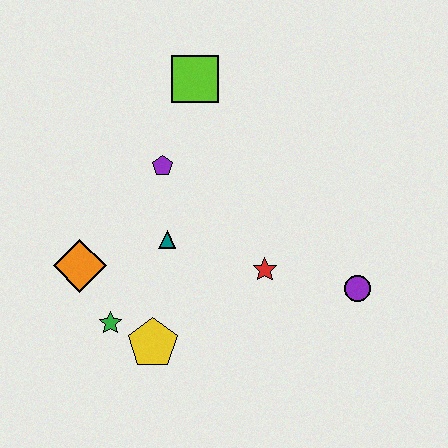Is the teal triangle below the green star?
No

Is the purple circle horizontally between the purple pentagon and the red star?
No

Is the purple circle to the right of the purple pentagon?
Yes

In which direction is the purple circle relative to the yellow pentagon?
The purple circle is to the right of the yellow pentagon.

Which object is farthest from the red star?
The lime square is farthest from the red star.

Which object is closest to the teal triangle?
The purple pentagon is closest to the teal triangle.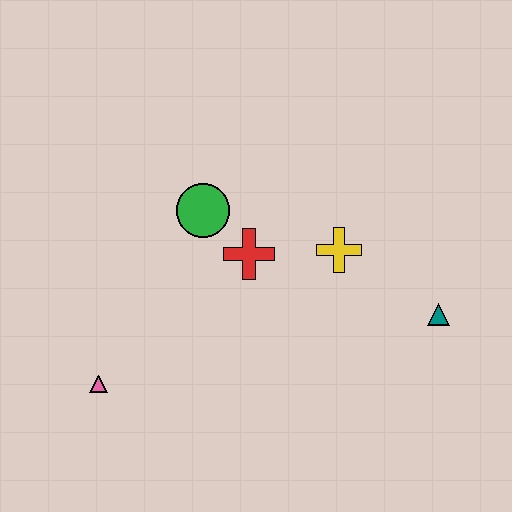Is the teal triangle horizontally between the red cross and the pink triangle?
No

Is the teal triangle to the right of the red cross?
Yes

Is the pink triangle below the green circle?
Yes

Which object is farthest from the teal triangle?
The pink triangle is farthest from the teal triangle.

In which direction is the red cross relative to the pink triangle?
The red cross is to the right of the pink triangle.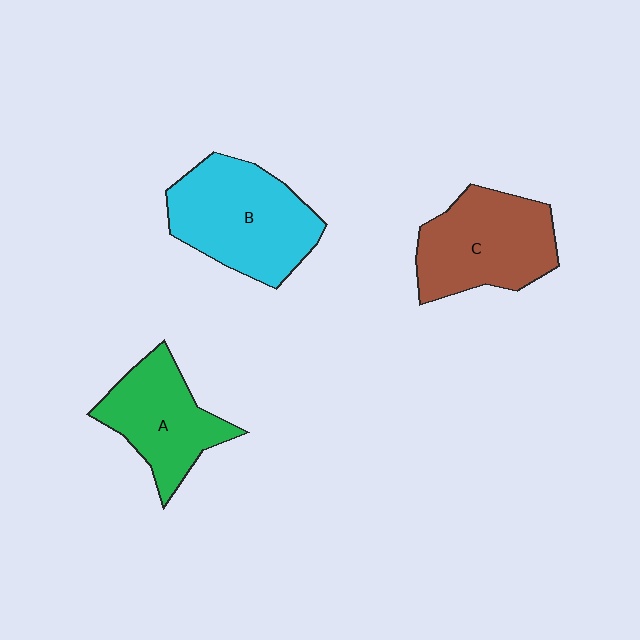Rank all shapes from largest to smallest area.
From largest to smallest: B (cyan), C (brown), A (green).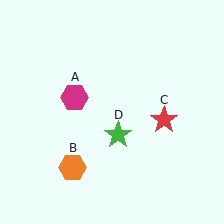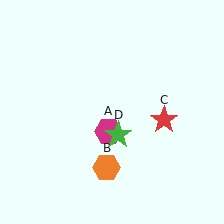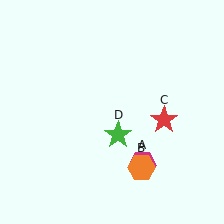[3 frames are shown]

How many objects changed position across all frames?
2 objects changed position: magenta hexagon (object A), orange hexagon (object B).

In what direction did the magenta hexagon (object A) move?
The magenta hexagon (object A) moved down and to the right.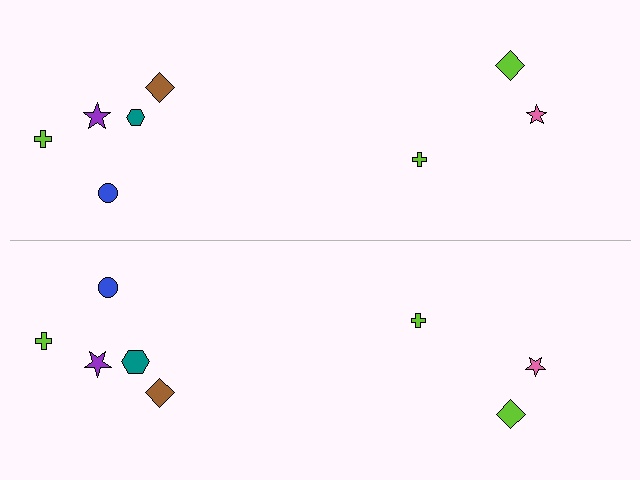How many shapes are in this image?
There are 16 shapes in this image.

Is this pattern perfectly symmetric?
No, the pattern is not perfectly symmetric. The teal hexagon on the bottom side has a different size than its mirror counterpart.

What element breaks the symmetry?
The teal hexagon on the bottom side has a different size than its mirror counterpart.